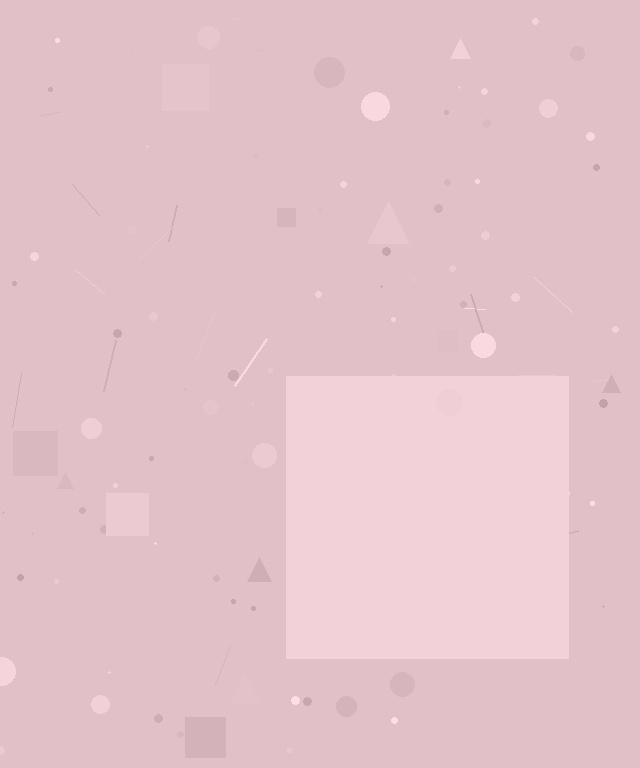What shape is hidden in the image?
A square is hidden in the image.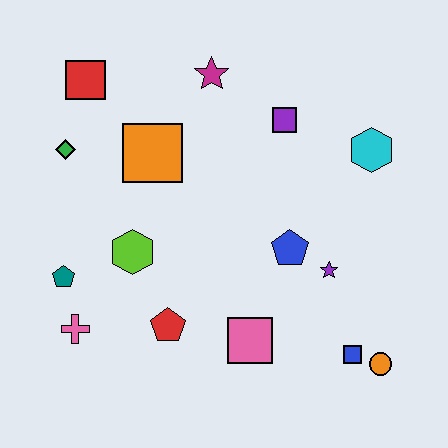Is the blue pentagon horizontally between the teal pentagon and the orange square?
No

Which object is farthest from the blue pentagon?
The red square is farthest from the blue pentagon.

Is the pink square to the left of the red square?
No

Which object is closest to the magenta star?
The purple square is closest to the magenta star.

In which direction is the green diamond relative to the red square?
The green diamond is below the red square.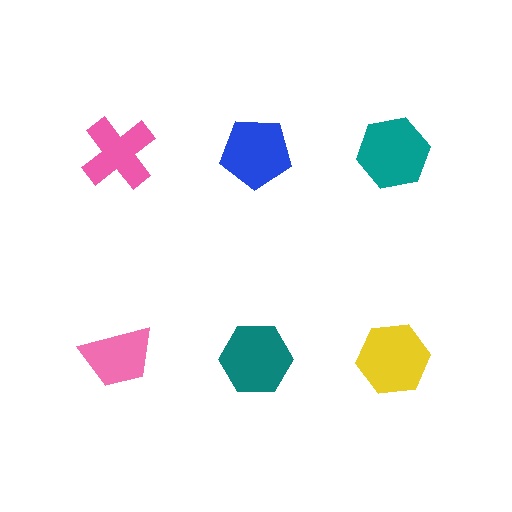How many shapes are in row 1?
3 shapes.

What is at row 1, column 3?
A teal hexagon.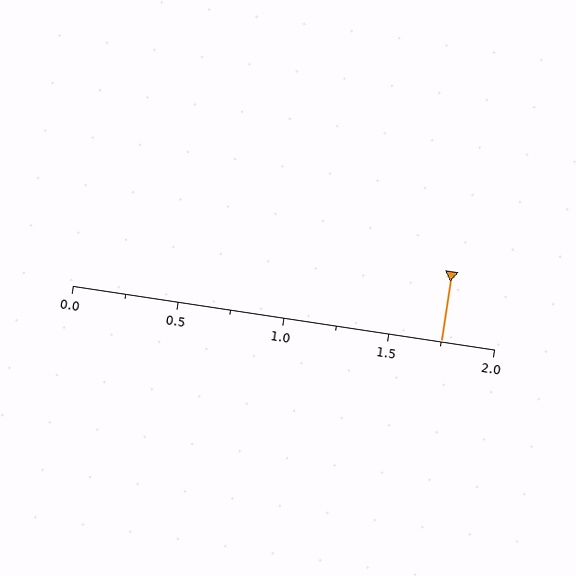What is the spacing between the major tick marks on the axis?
The major ticks are spaced 0.5 apart.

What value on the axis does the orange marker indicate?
The marker indicates approximately 1.75.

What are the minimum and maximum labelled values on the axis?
The axis runs from 0.0 to 2.0.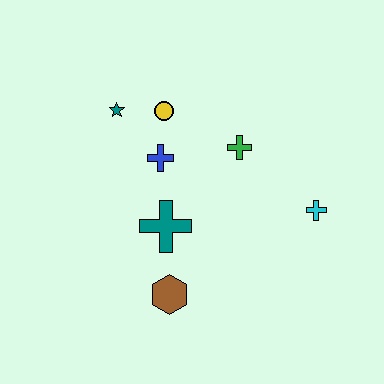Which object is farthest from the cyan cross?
The teal star is farthest from the cyan cross.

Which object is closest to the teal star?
The yellow circle is closest to the teal star.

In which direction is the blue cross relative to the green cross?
The blue cross is to the left of the green cross.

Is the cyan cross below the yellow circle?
Yes